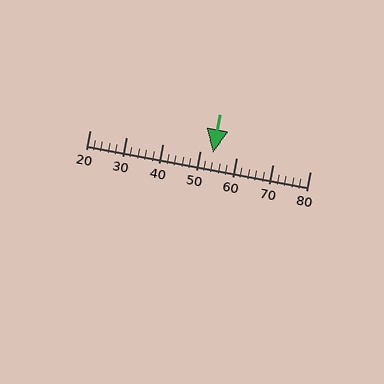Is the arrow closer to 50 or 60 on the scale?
The arrow is closer to 50.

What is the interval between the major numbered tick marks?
The major tick marks are spaced 10 units apart.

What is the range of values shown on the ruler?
The ruler shows values from 20 to 80.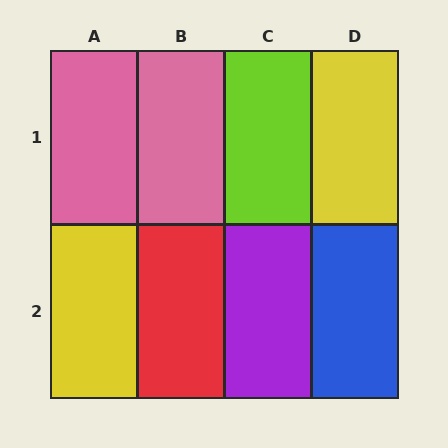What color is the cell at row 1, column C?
Lime.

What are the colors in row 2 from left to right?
Yellow, red, purple, blue.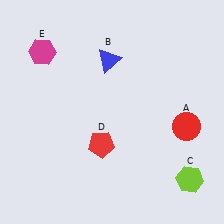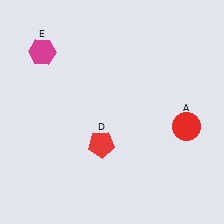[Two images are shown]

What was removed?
The lime hexagon (C), the blue triangle (B) were removed in Image 2.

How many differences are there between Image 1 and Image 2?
There are 2 differences between the two images.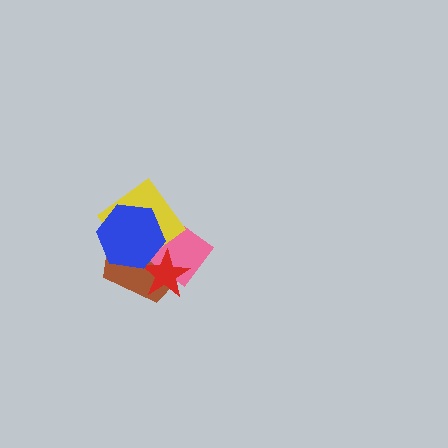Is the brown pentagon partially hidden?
Yes, it is partially covered by another shape.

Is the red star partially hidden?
Yes, it is partially covered by another shape.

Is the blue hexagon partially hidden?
No, no other shape covers it.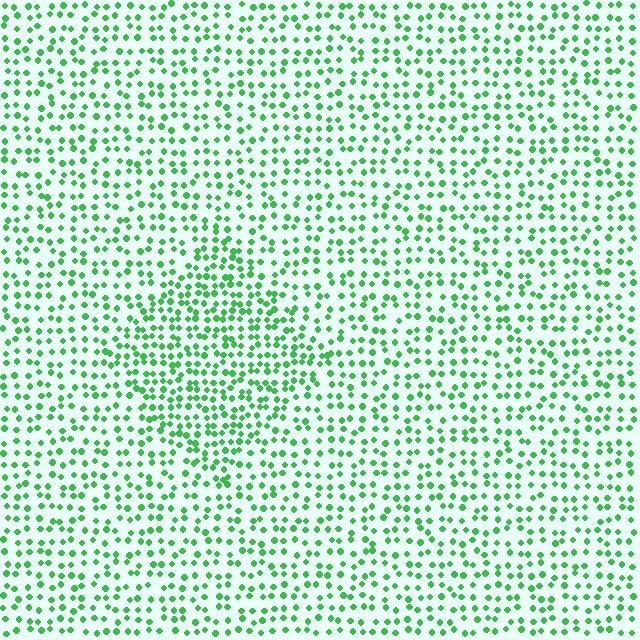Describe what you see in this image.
The image contains small green elements arranged at two different densities. A diamond-shaped region is visible where the elements are more densely packed than the surrounding area.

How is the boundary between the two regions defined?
The boundary is defined by a change in element density (approximately 1.6x ratio). All elements are the same color, size, and shape.